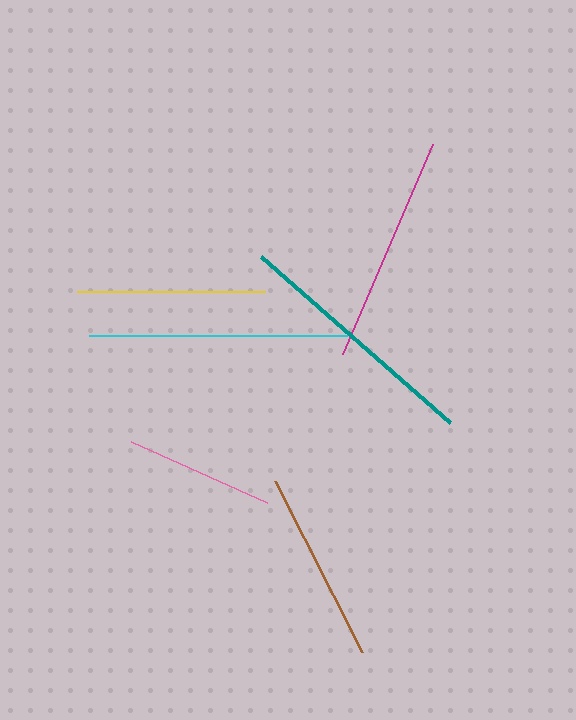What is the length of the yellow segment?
The yellow segment is approximately 189 pixels long.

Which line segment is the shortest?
The pink line is the shortest at approximately 149 pixels.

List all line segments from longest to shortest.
From longest to shortest: cyan, teal, magenta, brown, yellow, pink.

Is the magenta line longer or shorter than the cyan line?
The cyan line is longer than the magenta line.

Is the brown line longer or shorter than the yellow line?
The brown line is longer than the yellow line.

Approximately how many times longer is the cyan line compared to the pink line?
The cyan line is approximately 1.7 times the length of the pink line.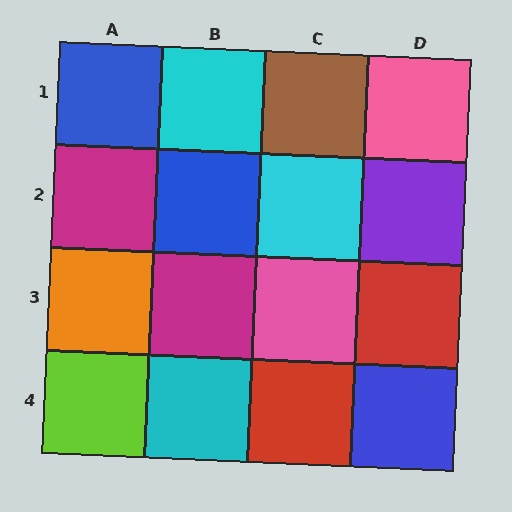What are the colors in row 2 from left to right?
Magenta, blue, cyan, purple.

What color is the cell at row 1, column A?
Blue.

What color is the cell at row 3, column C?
Pink.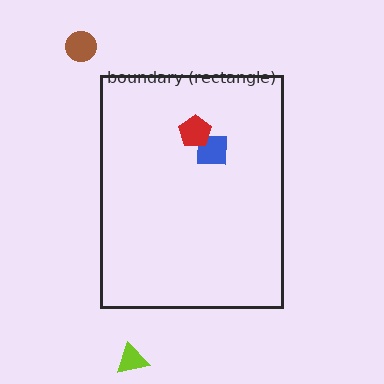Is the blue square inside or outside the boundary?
Inside.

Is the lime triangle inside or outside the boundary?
Outside.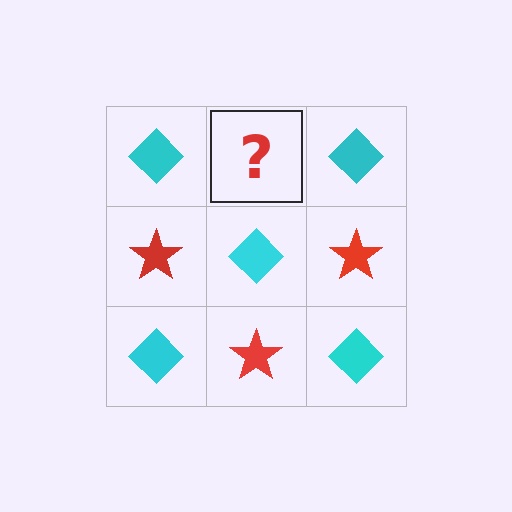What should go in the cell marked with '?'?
The missing cell should contain a red star.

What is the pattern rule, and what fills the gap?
The rule is that it alternates cyan diamond and red star in a checkerboard pattern. The gap should be filled with a red star.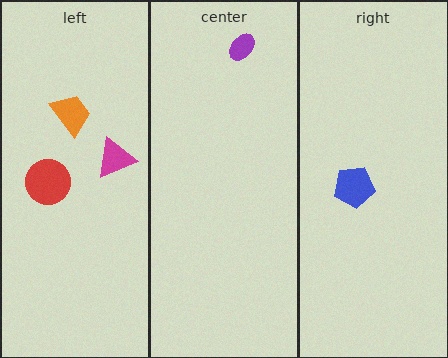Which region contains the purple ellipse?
The center region.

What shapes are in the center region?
The purple ellipse.